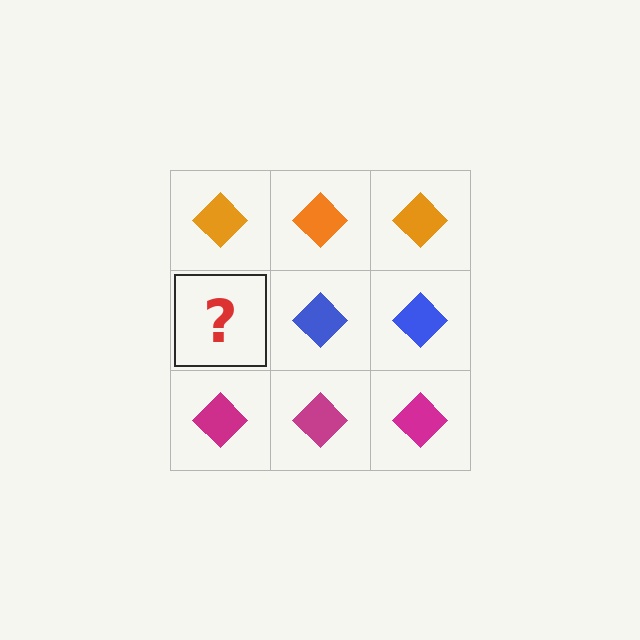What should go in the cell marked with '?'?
The missing cell should contain a blue diamond.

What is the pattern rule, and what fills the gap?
The rule is that each row has a consistent color. The gap should be filled with a blue diamond.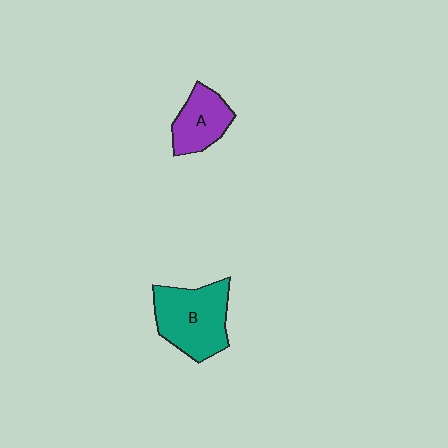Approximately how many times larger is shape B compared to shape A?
Approximately 1.6 times.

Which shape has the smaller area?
Shape A (purple).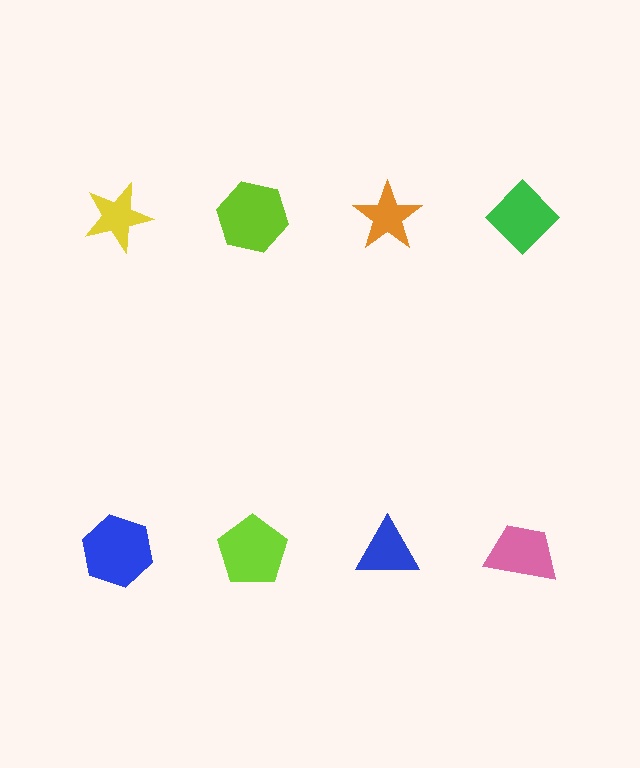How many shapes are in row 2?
4 shapes.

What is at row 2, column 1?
A blue hexagon.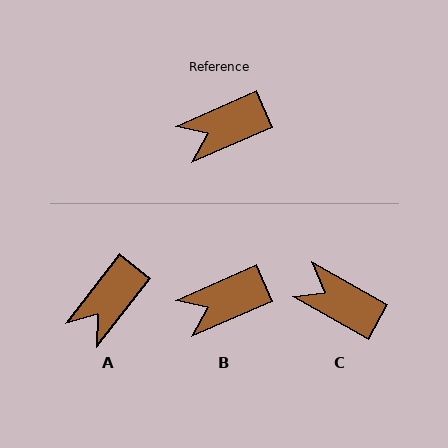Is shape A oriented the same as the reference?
No, it is off by about 28 degrees.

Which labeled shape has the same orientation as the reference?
B.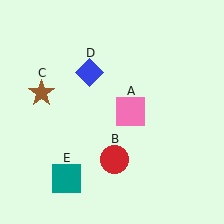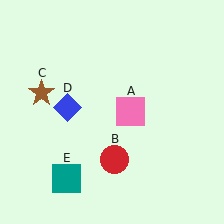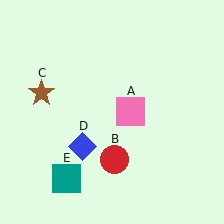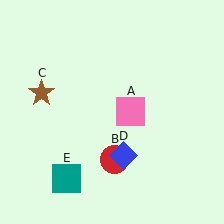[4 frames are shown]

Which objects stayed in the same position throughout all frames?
Pink square (object A) and red circle (object B) and brown star (object C) and teal square (object E) remained stationary.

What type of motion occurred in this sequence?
The blue diamond (object D) rotated counterclockwise around the center of the scene.